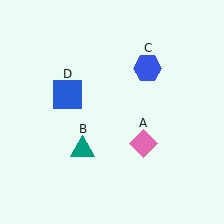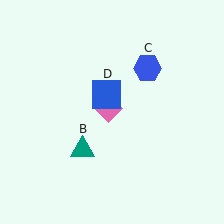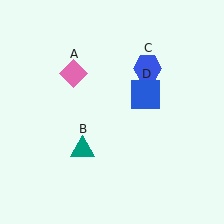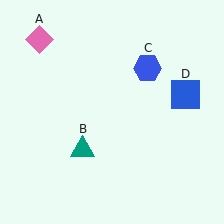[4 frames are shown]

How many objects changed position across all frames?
2 objects changed position: pink diamond (object A), blue square (object D).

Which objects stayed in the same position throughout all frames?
Teal triangle (object B) and blue hexagon (object C) remained stationary.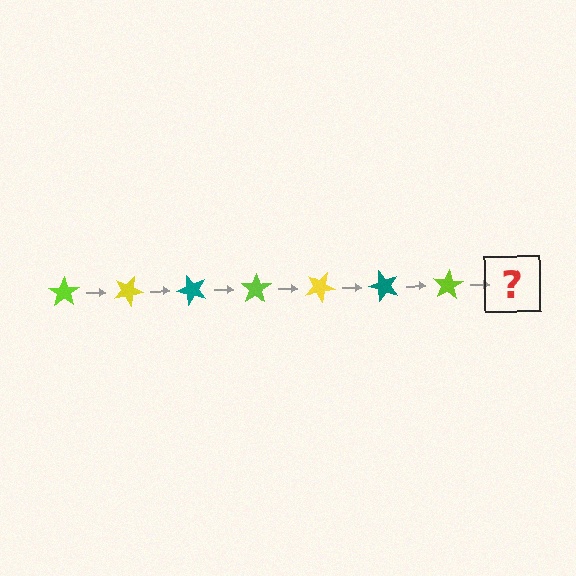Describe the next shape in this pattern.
It should be a yellow star, rotated 175 degrees from the start.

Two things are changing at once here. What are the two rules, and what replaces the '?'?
The two rules are that it rotates 25 degrees each step and the color cycles through lime, yellow, and teal. The '?' should be a yellow star, rotated 175 degrees from the start.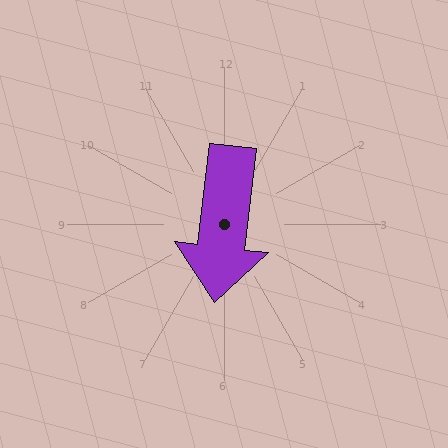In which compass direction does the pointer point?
South.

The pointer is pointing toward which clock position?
Roughly 6 o'clock.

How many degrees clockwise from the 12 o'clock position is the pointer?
Approximately 187 degrees.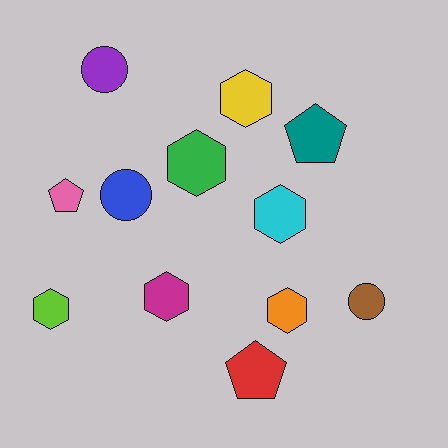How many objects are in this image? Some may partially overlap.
There are 12 objects.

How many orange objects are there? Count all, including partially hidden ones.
There is 1 orange object.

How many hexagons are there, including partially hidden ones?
There are 6 hexagons.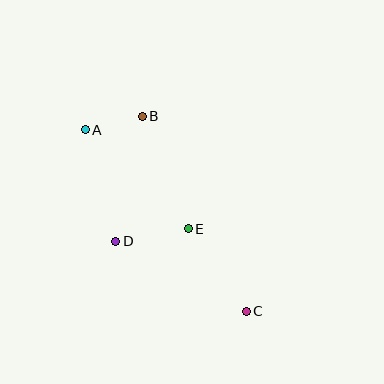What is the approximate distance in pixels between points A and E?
The distance between A and E is approximately 143 pixels.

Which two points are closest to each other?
Points A and B are closest to each other.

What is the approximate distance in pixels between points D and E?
The distance between D and E is approximately 74 pixels.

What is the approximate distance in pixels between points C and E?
The distance between C and E is approximately 101 pixels.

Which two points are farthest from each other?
Points A and C are farthest from each other.